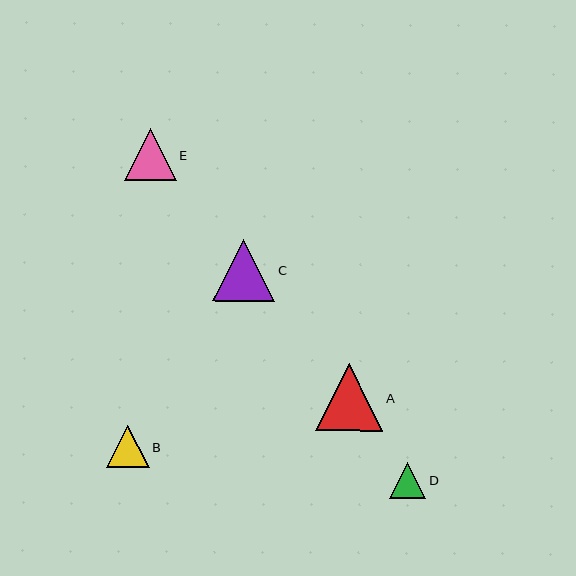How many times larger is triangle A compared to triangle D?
Triangle A is approximately 1.8 times the size of triangle D.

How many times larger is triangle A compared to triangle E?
Triangle A is approximately 1.3 times the size of triangle E.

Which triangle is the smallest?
Triangle D is the smallest with a size of approximately 36 pixels.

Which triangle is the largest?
Triangle A is the largest with a size of approximately 67 pixels.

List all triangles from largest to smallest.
From largest to smallest: A, C, E, B, D.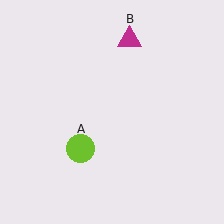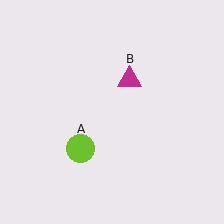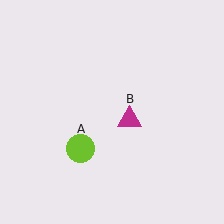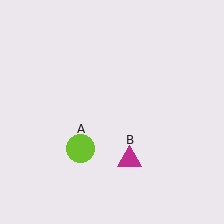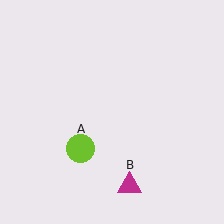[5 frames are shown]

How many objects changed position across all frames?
1 object changed position: magenta triangle (object B).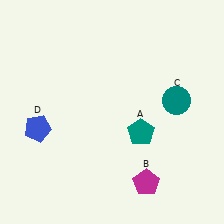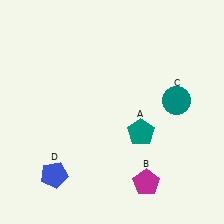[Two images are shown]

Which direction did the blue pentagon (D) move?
The blue pentagon (D) moved down.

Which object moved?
The blue pentagon (D) moved down.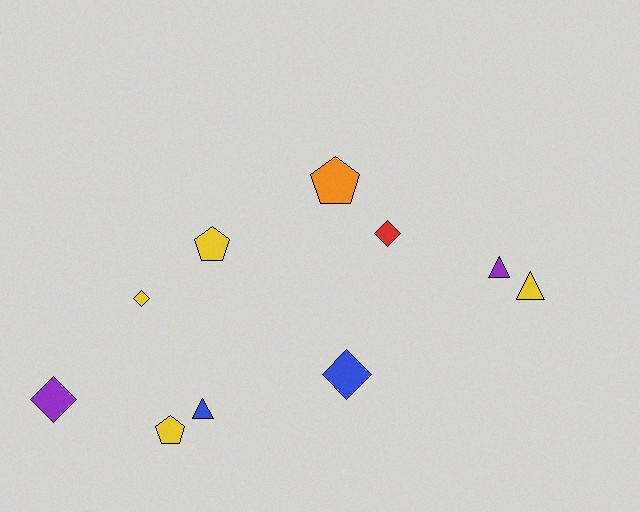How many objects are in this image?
There are 10 objects.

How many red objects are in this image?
There is 1 red object.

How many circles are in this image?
There are no circles.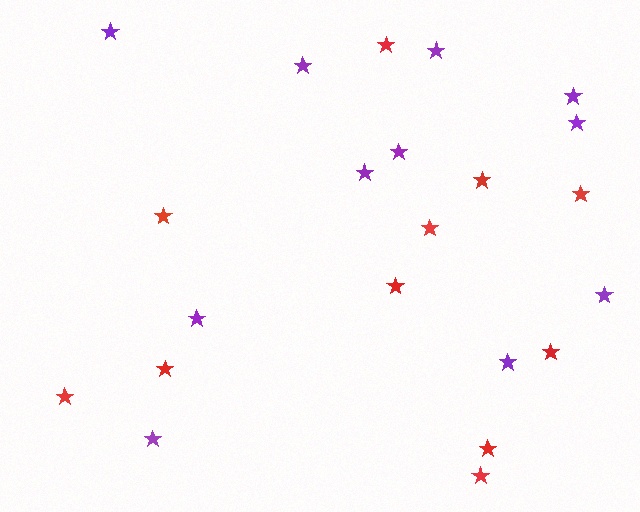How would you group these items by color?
There are 2 groups: one group of purple stars (11) and one group of red stars (11).